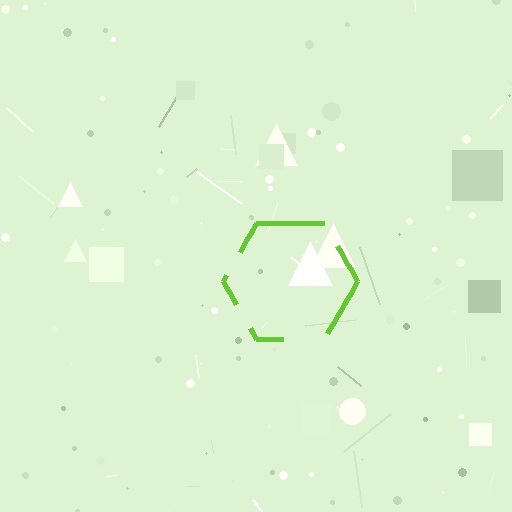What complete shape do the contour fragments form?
The contour fragments form a hexagon.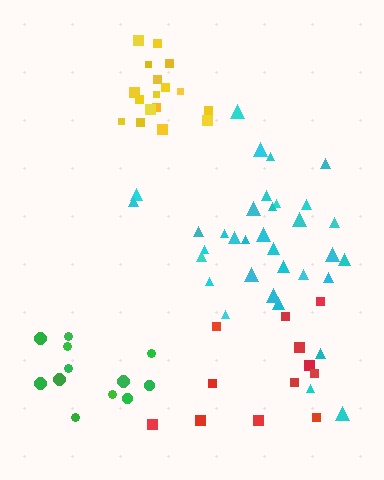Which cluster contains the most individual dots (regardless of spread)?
Cyan (34).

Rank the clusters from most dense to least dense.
yellow, cyan, green, red.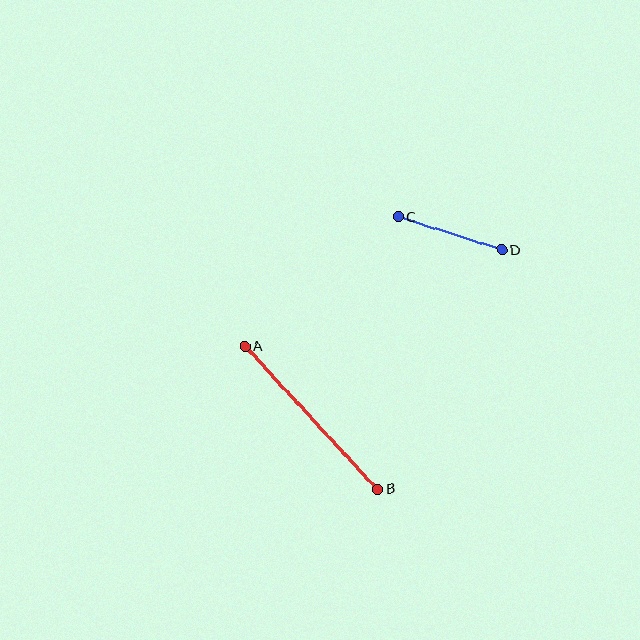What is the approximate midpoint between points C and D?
The midpoint is at approximately (450, 233) pixels.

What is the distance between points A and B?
The distance is approximately 195 pixels.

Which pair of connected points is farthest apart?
Points A and B are farthest apart.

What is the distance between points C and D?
The distance is approximately 109 pixels.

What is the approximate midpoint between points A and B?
The midpoint is at approximately (311, 418) pixels.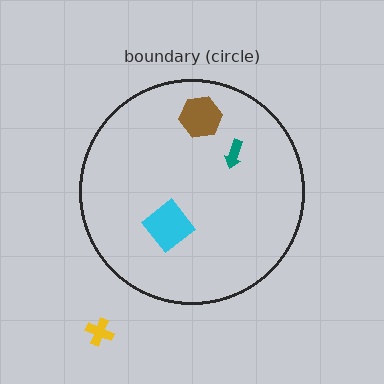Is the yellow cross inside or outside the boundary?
Outside.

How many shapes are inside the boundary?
3 inside, 1 outside.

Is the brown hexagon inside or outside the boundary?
Inside.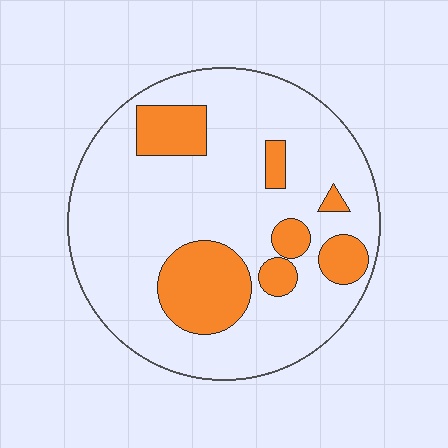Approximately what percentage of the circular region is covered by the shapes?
Approximately 20%.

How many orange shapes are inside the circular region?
7.